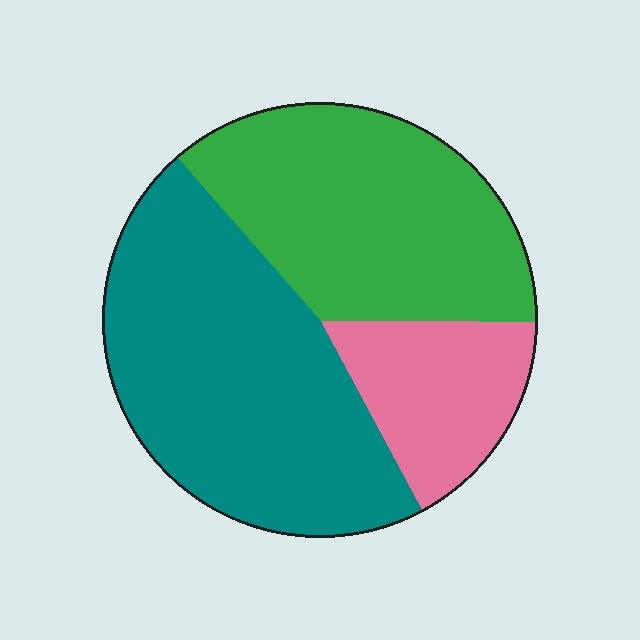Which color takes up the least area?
Pink, at roughly 15%.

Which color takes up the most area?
Teal, at roughly 45%.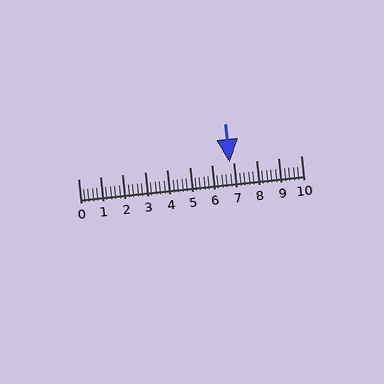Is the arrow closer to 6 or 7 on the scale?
The arrow is closer to 7.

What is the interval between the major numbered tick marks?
The major tick marks are spaced 1 units apart.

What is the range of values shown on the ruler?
The ruler shows values from 0 to 10.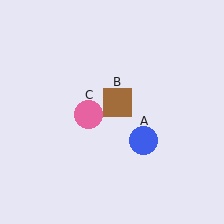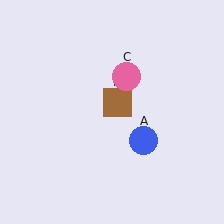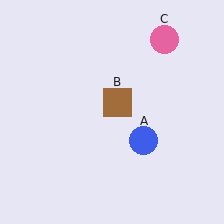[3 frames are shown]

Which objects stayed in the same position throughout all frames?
Blue circle (object A) and brown square (object B) remained stationary.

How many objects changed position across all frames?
1 object changed position: pink circle (object C).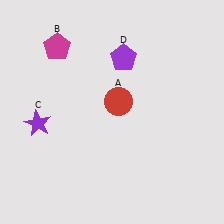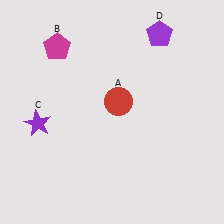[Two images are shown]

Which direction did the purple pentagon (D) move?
The purple pentagon (D) moved right.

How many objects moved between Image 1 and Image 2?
1 object moved between the two images.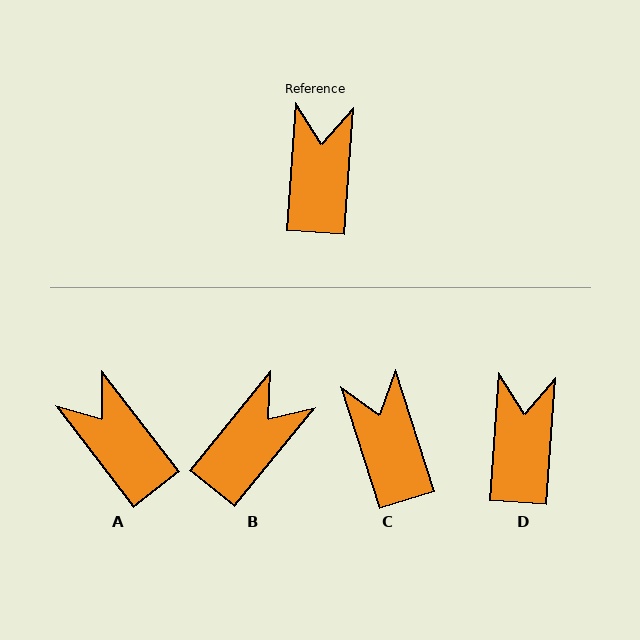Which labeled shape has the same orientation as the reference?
D.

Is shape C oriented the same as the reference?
No, it is off by about 21 degrees.